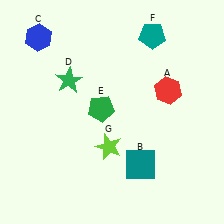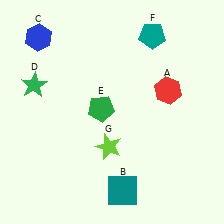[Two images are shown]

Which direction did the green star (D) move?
The green star (D) moved left.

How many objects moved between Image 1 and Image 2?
2 objects moved between the two images.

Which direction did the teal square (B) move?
The teal square (B) moved down.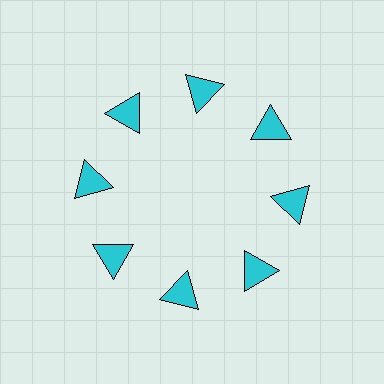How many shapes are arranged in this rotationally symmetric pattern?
There are 8 shapes, arranged in 8 groups of 1.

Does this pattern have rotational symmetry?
Yes, this pattern has 8-fold rotational symmetry. It looks the same after rotating 45 degrees around the center.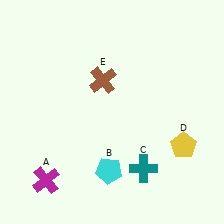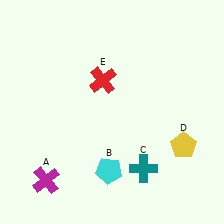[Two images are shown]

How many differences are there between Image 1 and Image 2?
There is 1 difference between the two images.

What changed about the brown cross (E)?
In Image 1, E is brown. In Image 2, it changed to red.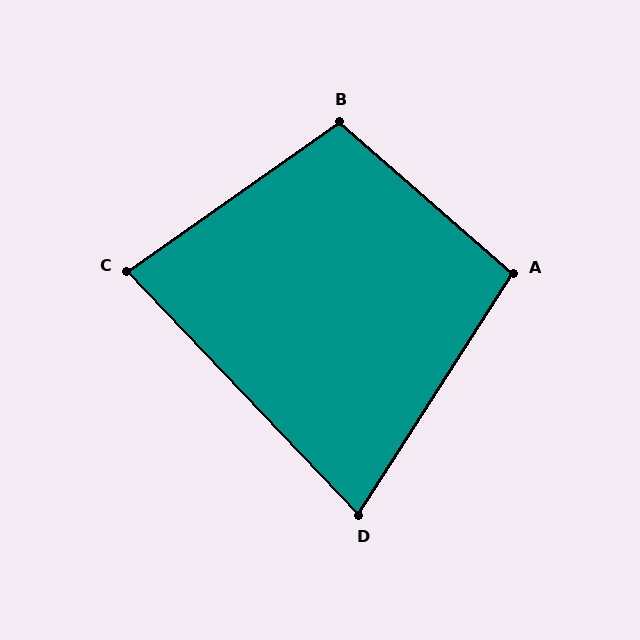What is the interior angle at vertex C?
Approximately 82 degrees (acute).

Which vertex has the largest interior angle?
B, at approximately 104 degrees.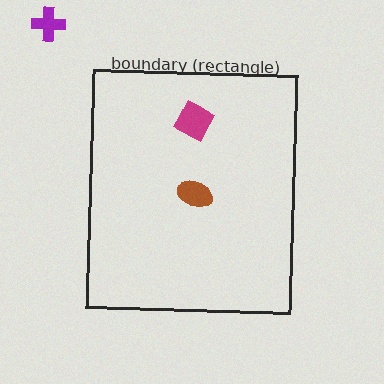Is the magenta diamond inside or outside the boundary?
Inside.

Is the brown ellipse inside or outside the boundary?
Inside.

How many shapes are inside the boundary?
2 inside, 1 outside.